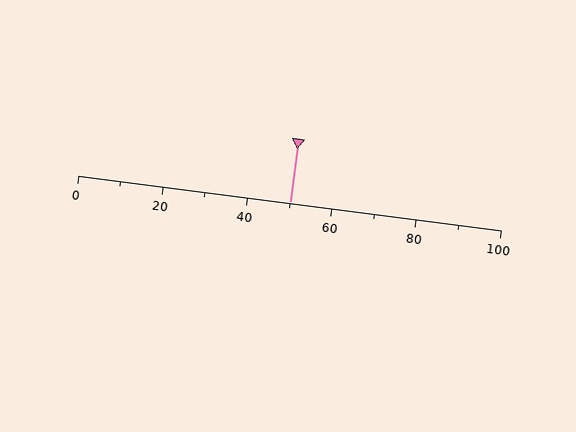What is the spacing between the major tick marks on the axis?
The major ticks are spaced 20 apart.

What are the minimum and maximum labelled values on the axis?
The axis runs from 0 to 100.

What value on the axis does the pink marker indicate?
The marker indicates approximately 50.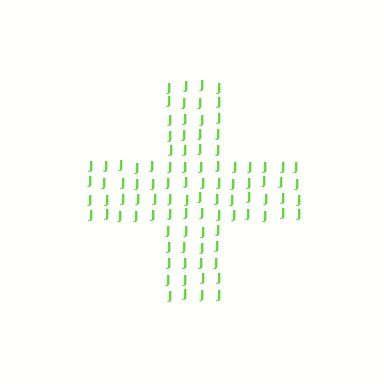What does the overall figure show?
The overall figure shows a cross.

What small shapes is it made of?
It is made of small letter J's.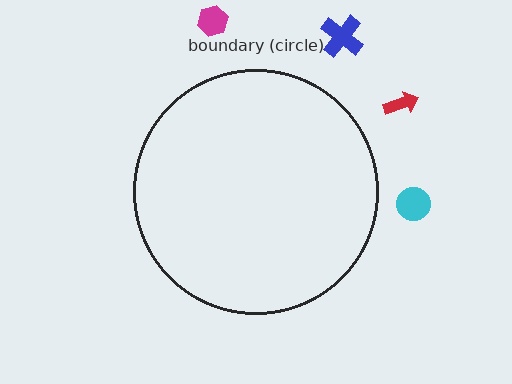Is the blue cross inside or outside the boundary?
Outside.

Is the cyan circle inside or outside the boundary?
Outside.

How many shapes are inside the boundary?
0 inside, 4 outside.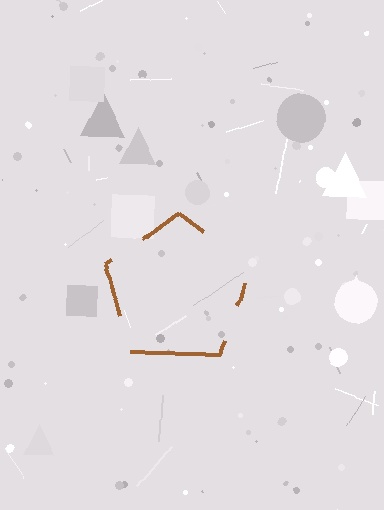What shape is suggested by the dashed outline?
The dashed outline suggests a pentagon.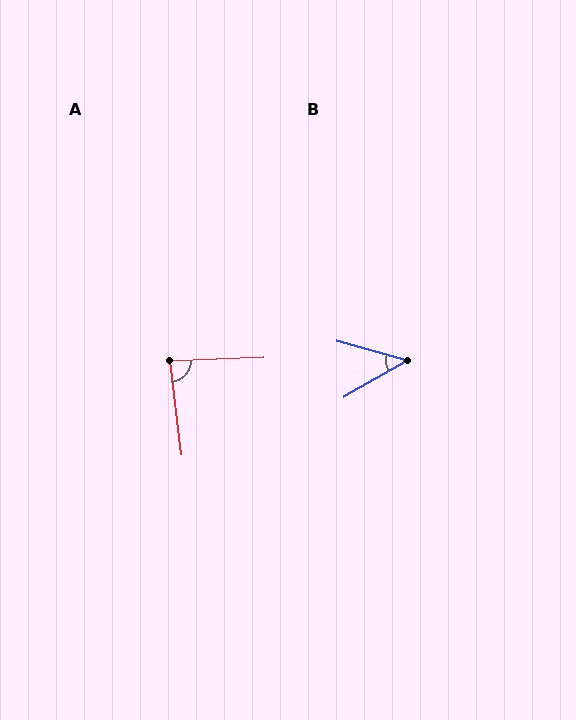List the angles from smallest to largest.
B (46°), A (85°).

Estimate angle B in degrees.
Approximately 46 degrees.